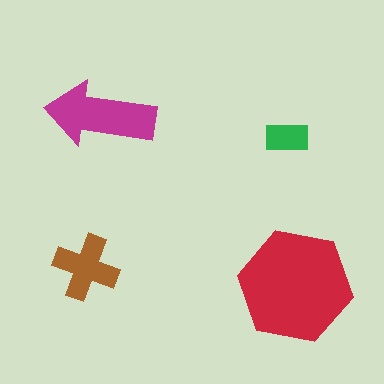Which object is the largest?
The red hexagon.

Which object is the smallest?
The green rectangle.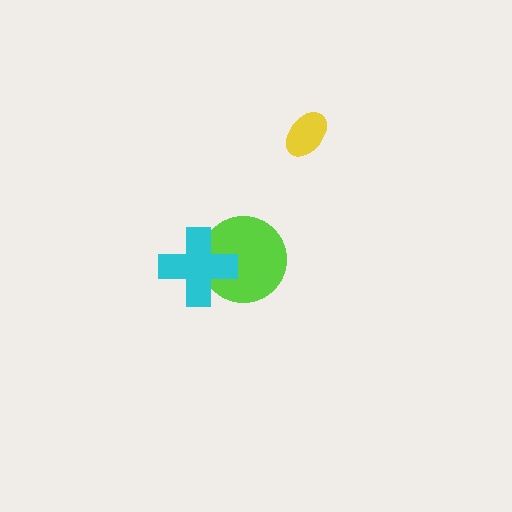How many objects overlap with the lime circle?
1 object overlaps with the lime circle.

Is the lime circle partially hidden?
Yes, it is partially covered by another shape.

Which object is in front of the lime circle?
The cyan cross is in front of the lime circle.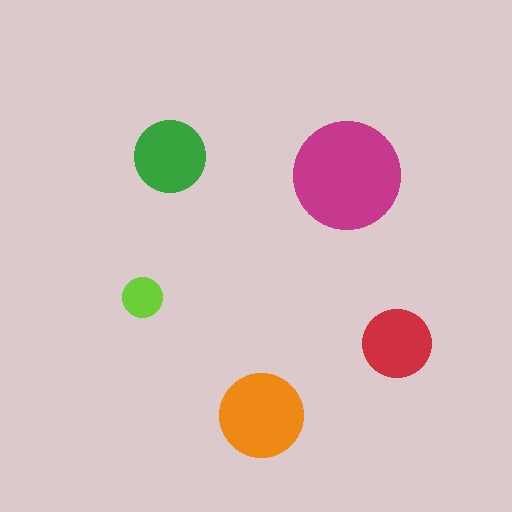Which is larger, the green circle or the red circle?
The green one.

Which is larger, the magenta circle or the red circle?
The magenta one.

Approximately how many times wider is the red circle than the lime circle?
About 1.5 times wider.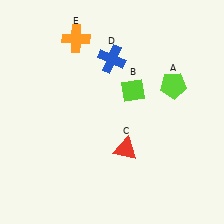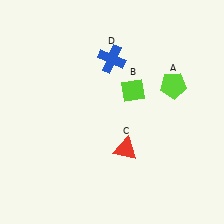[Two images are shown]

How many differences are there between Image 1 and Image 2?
There is 1 difference between the two images.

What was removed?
The orange cross (E) was removed in Image 2.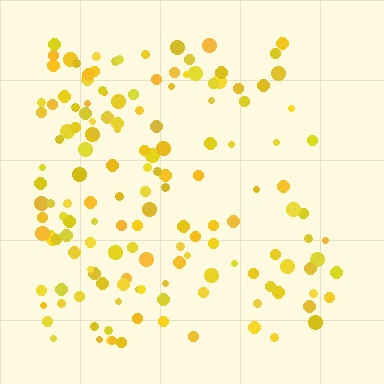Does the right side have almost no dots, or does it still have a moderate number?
Still a moderate number, just noticeably fewer than the left.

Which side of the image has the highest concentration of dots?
The left.